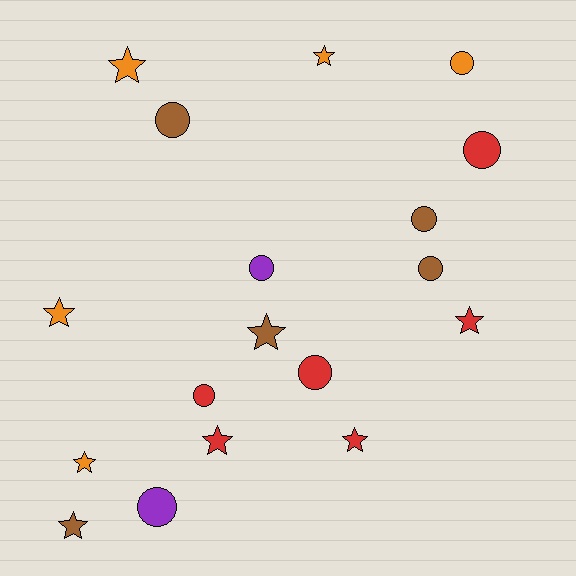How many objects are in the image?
There are 18 objects.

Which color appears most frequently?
Red, with 6 objects.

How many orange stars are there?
There are 4 orange stars.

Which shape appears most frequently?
Circle, with 9 objects.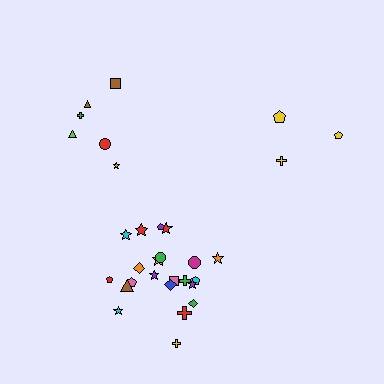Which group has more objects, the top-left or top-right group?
The top-left group.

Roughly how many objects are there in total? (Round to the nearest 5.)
Roughly 30 objects in total.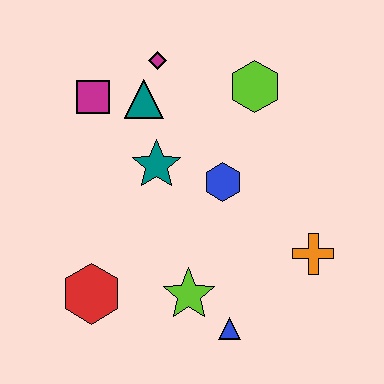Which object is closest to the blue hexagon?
The teal star is closest to the blue hexagon.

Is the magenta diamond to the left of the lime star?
Yes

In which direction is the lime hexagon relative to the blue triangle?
The lime hexagon is above the blue triangle.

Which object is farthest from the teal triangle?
The blue triangle is farthest from the teal triangle.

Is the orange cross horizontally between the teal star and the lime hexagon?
No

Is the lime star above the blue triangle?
Yes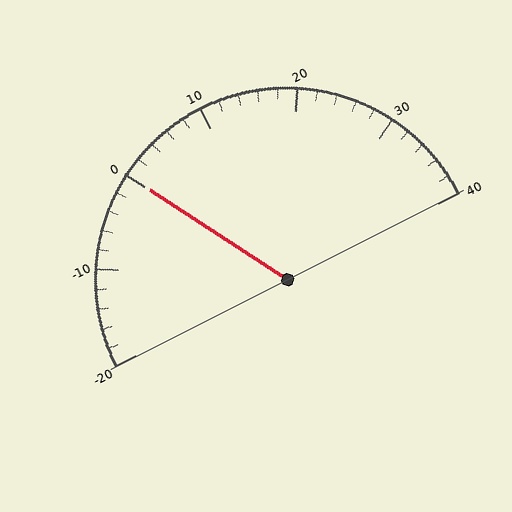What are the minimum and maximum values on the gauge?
The gauge ranges from -20 to 40.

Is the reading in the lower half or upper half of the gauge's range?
The reading is in the lower half of the range (-20 to 40).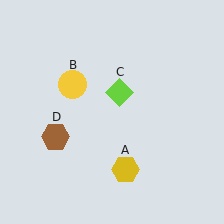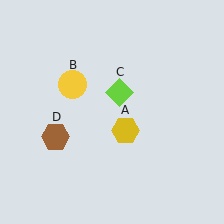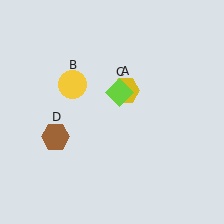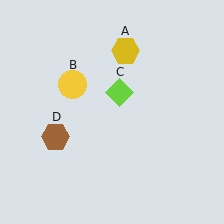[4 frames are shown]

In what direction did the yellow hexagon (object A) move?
The yellow hexagon (object A) moved up.